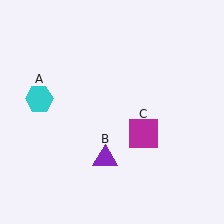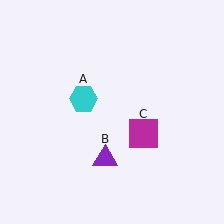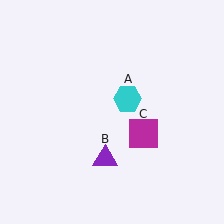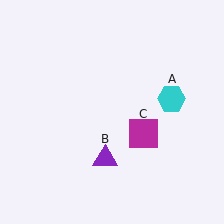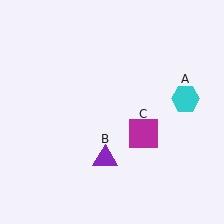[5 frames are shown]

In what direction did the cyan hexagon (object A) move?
The cyan hexagon (object A) moved right.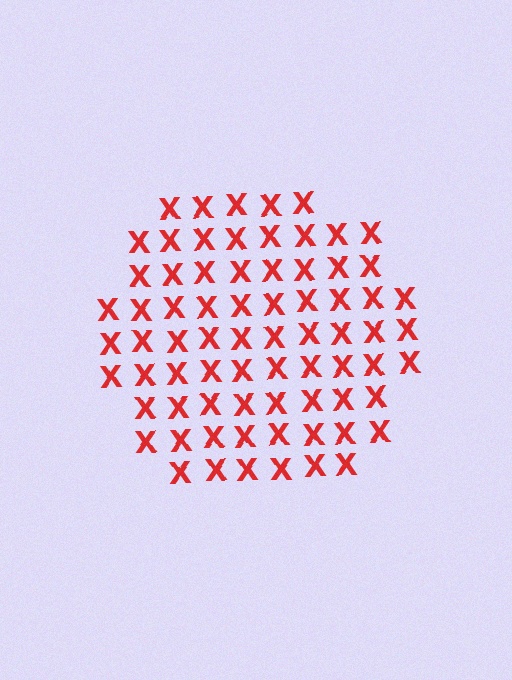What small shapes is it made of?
It is made of small letter X's.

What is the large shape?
The large shape is a circle.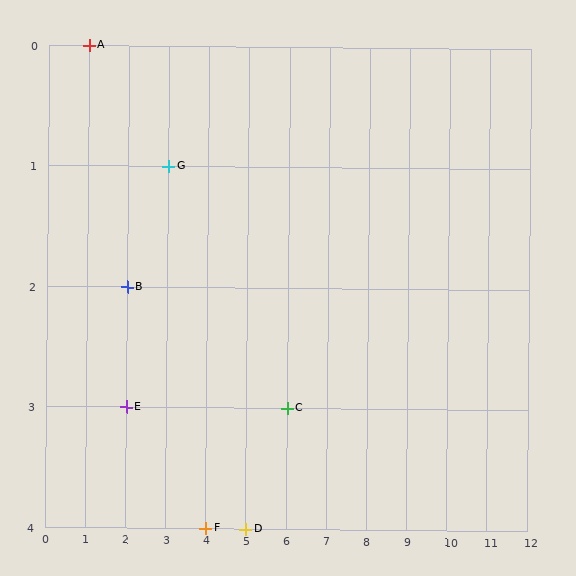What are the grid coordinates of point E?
Point E is at grid coordinates (2, 3).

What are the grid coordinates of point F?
Point F is at grid coordinates (4, 4).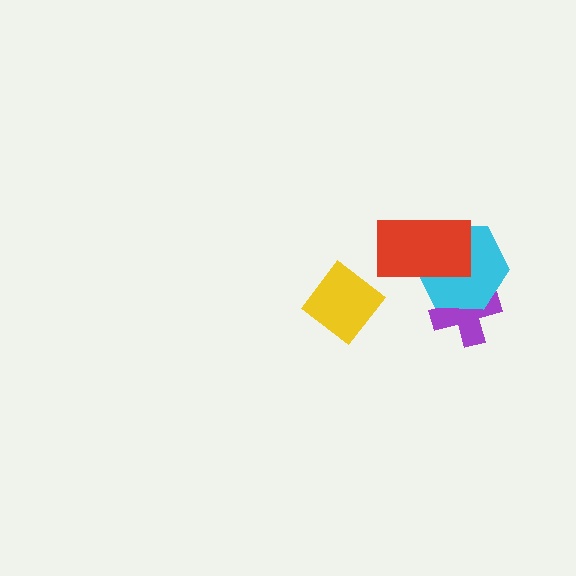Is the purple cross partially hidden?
Yes, it is partially covered by another shape.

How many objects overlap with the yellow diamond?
0 objects overlap with the yellow diamond.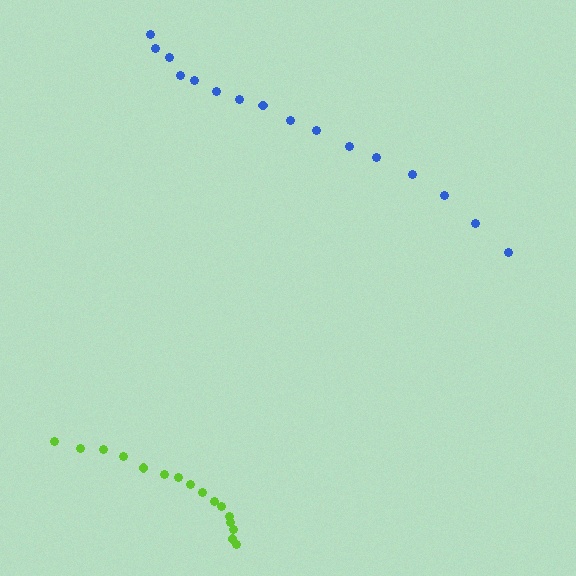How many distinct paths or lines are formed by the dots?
There are 2 distinct paths.